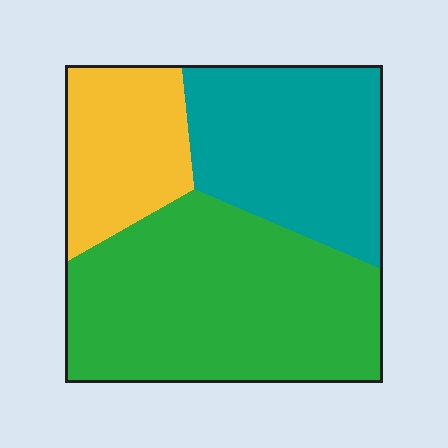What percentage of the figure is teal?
Teal takes up about one third (1/3) of the figure.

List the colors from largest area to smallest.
From largest to smallest: green, teal, yellow.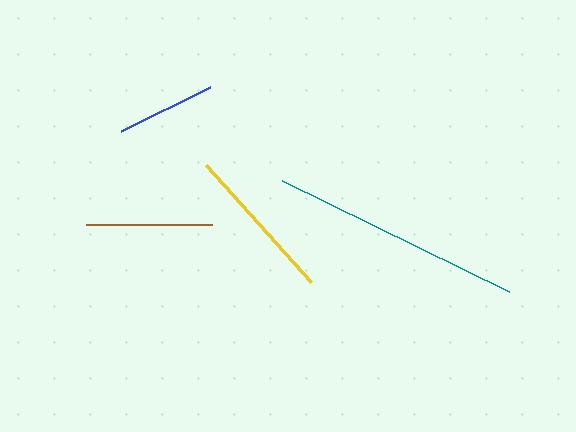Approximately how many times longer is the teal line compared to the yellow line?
The teal line is approximately 1.6 times the length of the yellow line.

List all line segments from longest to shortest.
From longest to shortest: teal, yellow, brown, blue.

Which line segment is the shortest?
The blue line is the shortest at approximately 98 pixels.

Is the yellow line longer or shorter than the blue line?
The yellow line is longer than the blue line.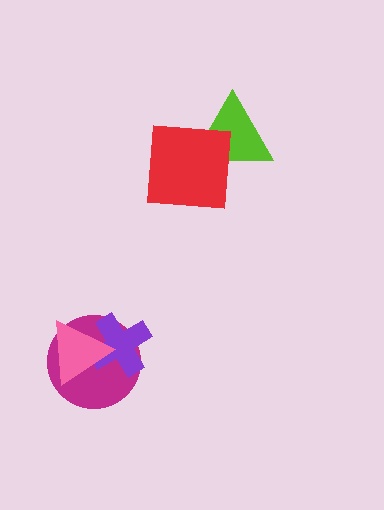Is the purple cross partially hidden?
Yes, it is partially covered by another shape.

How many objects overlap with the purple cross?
2 objects overlap with the purple cross.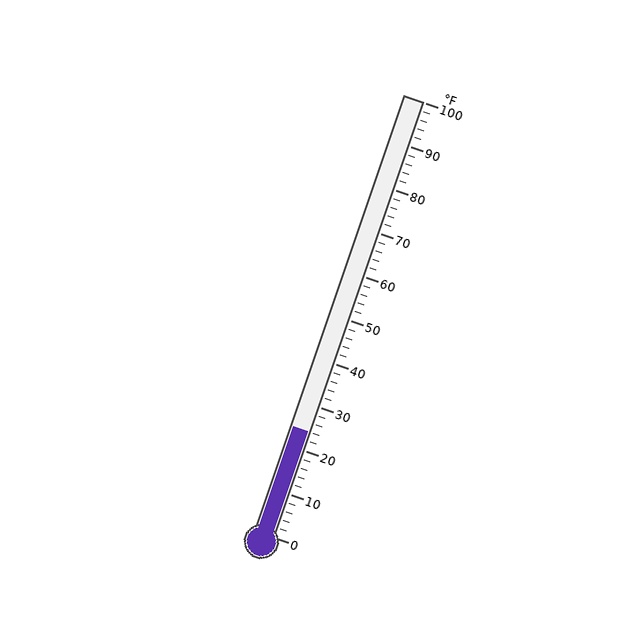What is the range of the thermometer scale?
The thermometer scale ranges from 0°F to 100°F.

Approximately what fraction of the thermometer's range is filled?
The thermometer is filled to approximately 25% of its range.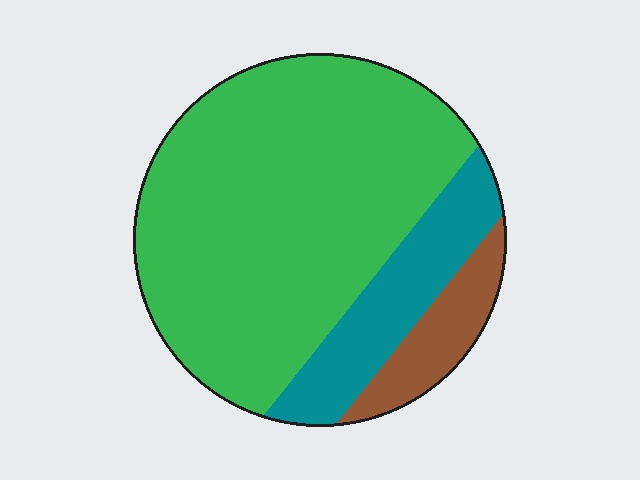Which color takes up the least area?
Brown, at roughly 10%.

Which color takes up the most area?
Green, at roughly 70%.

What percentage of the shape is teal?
Teal covers 18% of the shape.